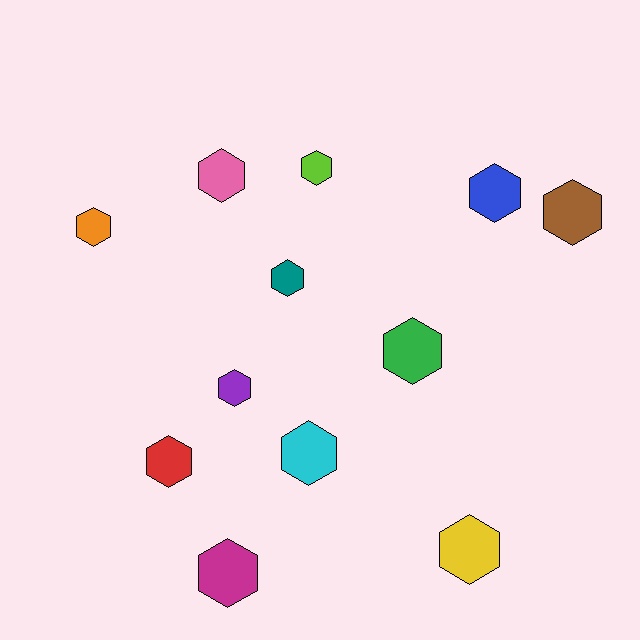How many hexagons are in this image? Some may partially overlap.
There are 12 hexagons.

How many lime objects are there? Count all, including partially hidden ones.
There is 1 lime object.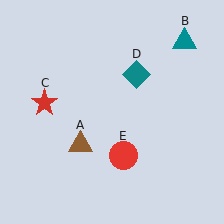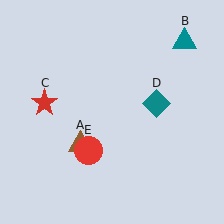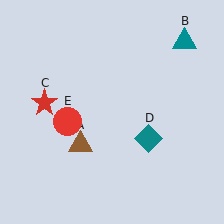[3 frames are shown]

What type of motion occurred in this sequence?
The teal diamond (object D), red circle (object E) rotated clockwise around the center of the scene.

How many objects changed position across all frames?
2 objects changed position: teal diamond (object D), red circle (object E).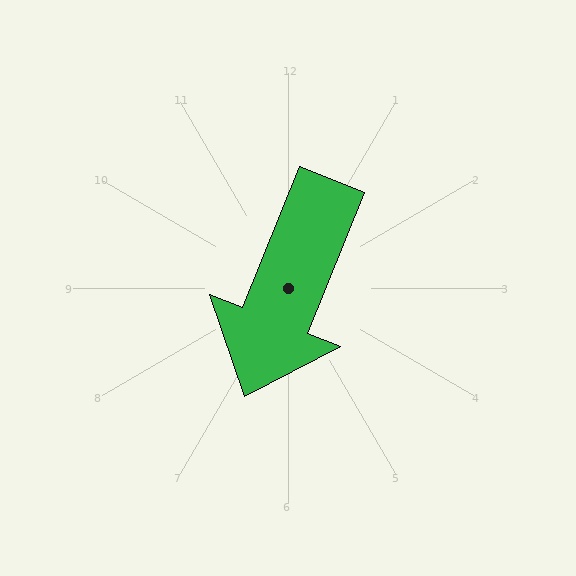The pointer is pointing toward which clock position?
Roughly 7 o'clock.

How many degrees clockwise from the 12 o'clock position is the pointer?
Approximately 202 degrees.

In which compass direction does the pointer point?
South.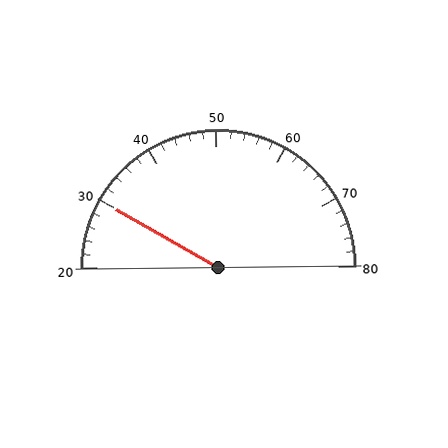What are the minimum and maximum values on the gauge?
The gauge ranges from 20 to 80.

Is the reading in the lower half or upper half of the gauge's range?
The reading is in the lower half of the range (20 to 80).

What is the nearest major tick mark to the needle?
The nearest major tick mark is 30.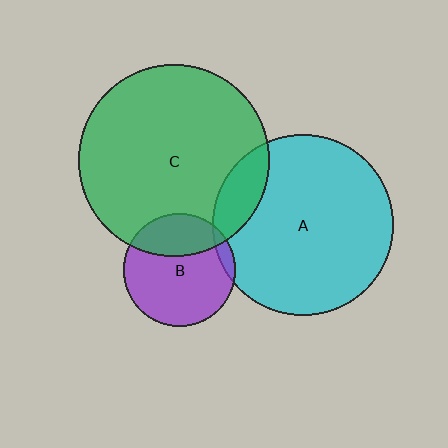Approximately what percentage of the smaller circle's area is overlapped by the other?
Approximately 5%.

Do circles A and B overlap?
Yes.